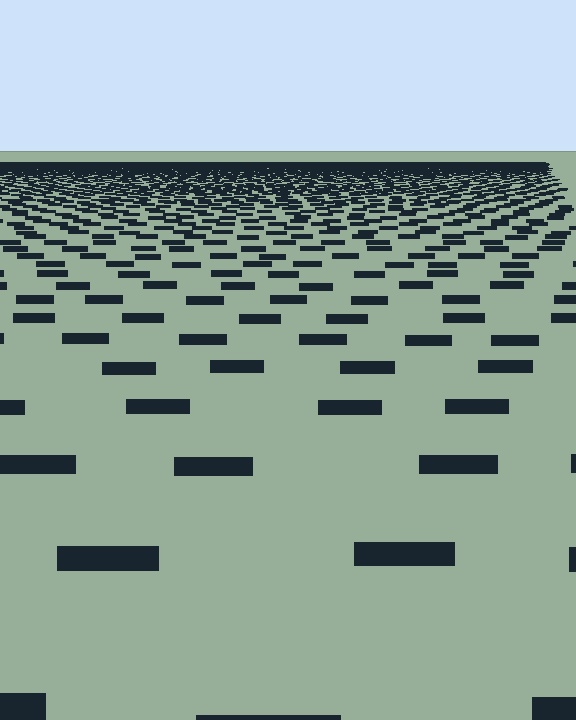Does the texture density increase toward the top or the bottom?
Density increases toward the top.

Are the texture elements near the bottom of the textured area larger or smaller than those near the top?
Larger. Near the bottom, elements are closer to the viewer and appear at a bigger on-screen size.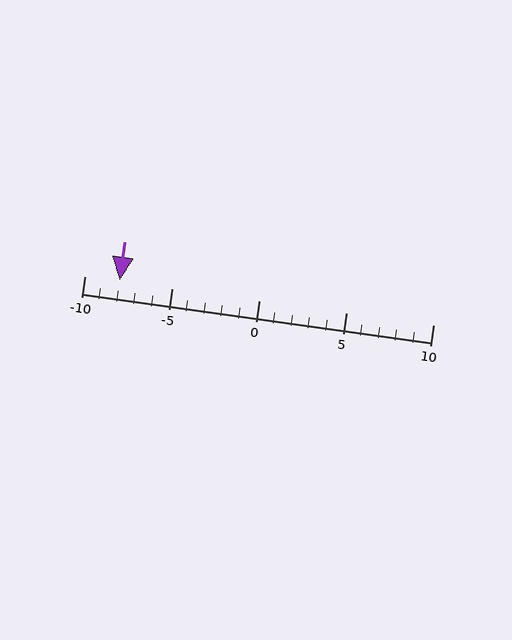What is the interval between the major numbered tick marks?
The major tick marks are spaced 5 units apart.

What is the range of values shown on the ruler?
The ruler shows values from -10 to 10.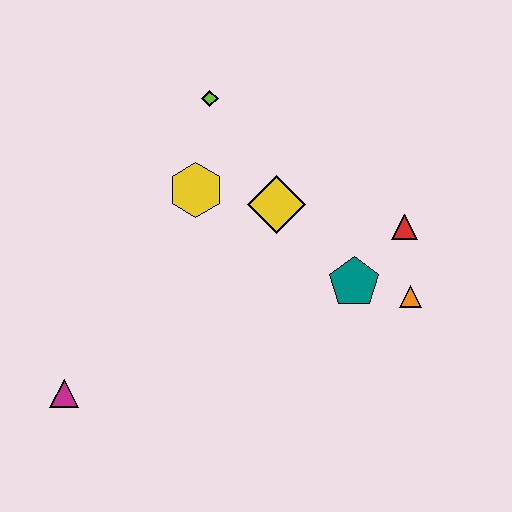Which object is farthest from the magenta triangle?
The red triangle is farthest from the magenta triangle.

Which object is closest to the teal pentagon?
The orange triangle is closest to the teal pentagon.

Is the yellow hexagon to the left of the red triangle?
Yes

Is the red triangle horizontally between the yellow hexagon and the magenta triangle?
No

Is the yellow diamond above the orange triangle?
Yes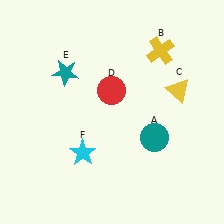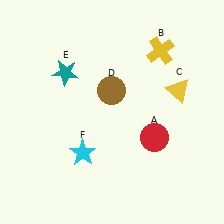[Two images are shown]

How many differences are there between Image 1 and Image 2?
There are 2 differences between the two images.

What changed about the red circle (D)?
In Image 1, D is red. In Image 2, it changed to brown.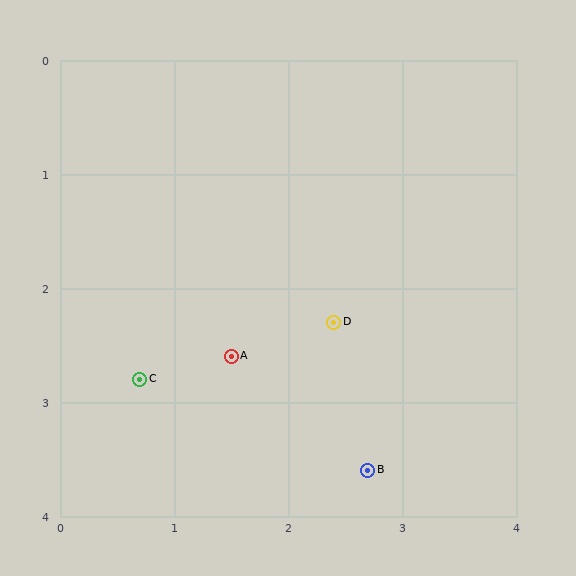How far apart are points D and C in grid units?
Points D and C are about 1.8 grid units apart.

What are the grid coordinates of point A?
Point A is at approximately (1.5, 2.6).